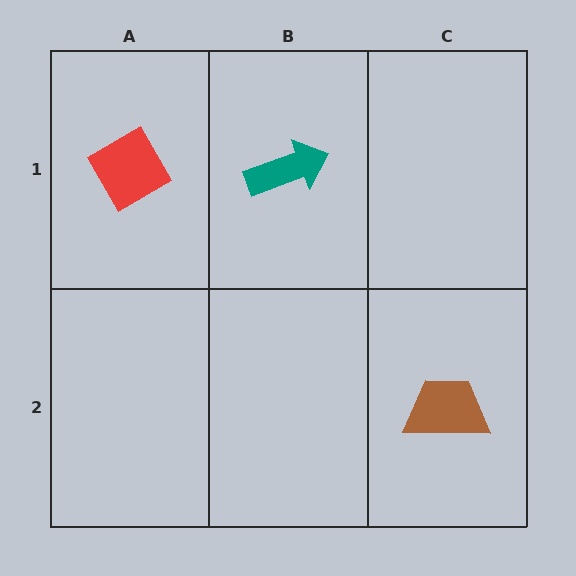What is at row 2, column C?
A brown trapezoid.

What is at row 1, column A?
A red diamond.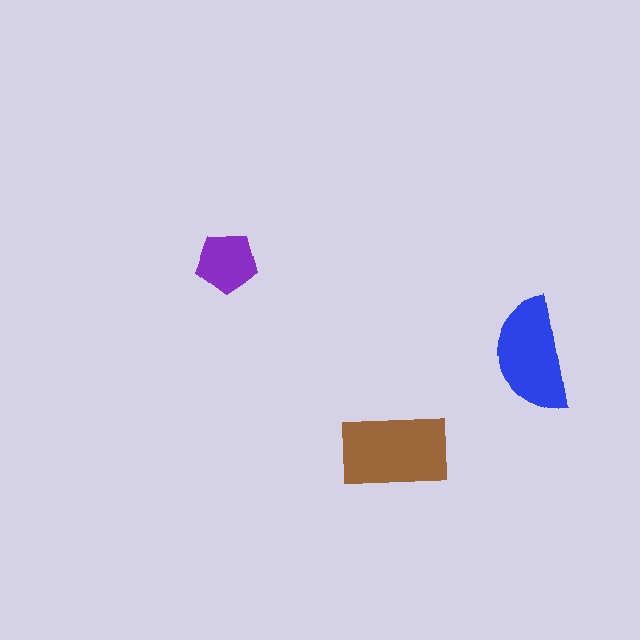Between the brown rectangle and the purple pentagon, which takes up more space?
The brown rectangle.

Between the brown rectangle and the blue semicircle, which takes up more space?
The brown rectangle.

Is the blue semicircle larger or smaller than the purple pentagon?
Larger.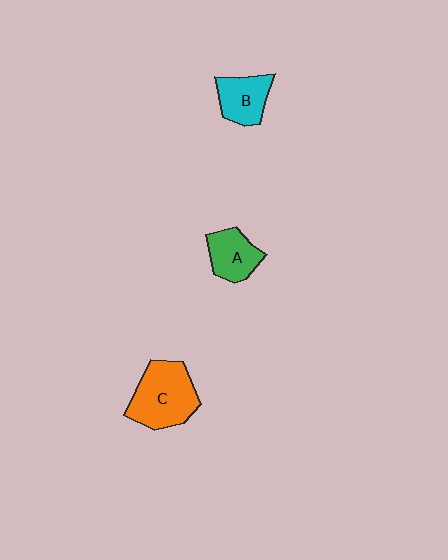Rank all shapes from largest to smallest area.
From largest to smallest: C (orange), B (cyan), A (green).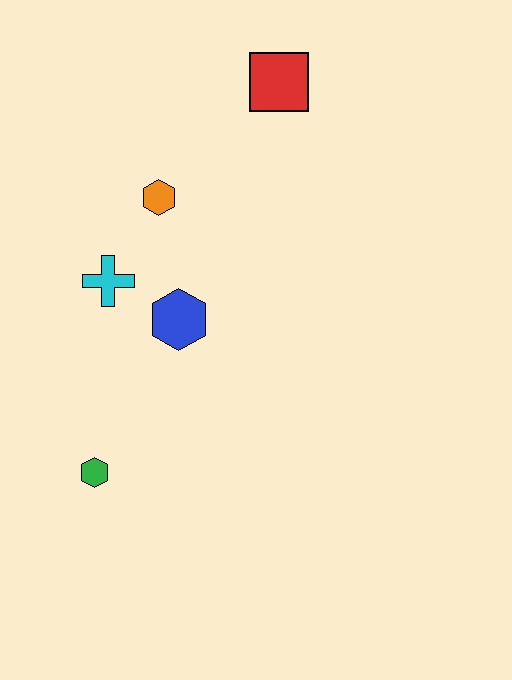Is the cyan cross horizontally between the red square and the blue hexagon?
No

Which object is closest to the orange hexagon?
The cyan cross is closest to the orange hexagon.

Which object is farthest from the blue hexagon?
The red square is farthest from the blue hexagon.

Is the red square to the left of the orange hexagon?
No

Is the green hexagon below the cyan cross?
Yes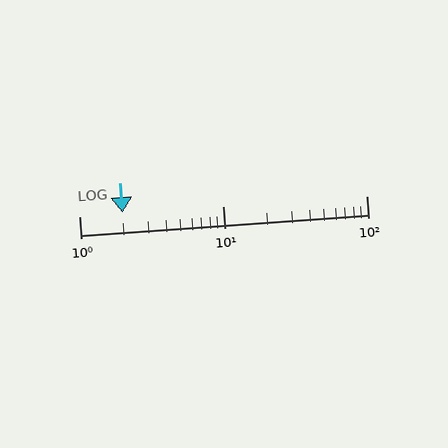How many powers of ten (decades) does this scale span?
The scale spans 2 decades, from 1 to 100.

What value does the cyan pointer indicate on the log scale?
The pointer indicates approximately 2.